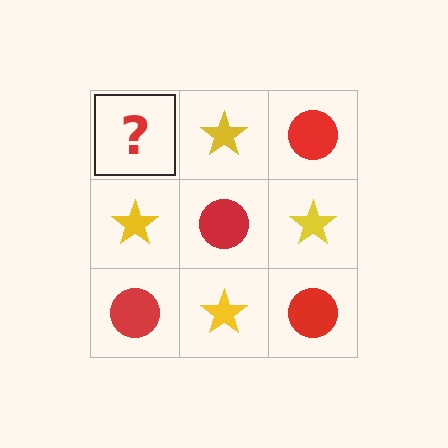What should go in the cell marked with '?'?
The missing cell should contain a red circle.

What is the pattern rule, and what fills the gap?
The rule is that it alternates red circle and yellow star in a checkerboard pattern. The gap should be filled with a red circle.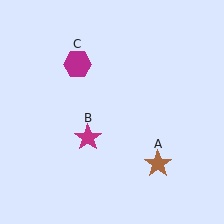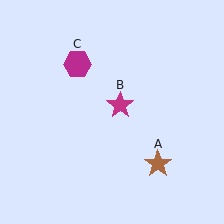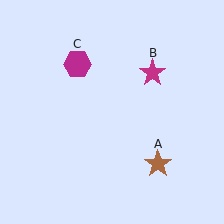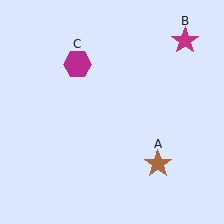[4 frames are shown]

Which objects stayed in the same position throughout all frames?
Brown star (object A) and magenta hexagon (object C) remained stationary.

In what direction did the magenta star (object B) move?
The magenta star (object B) moved up and to the right.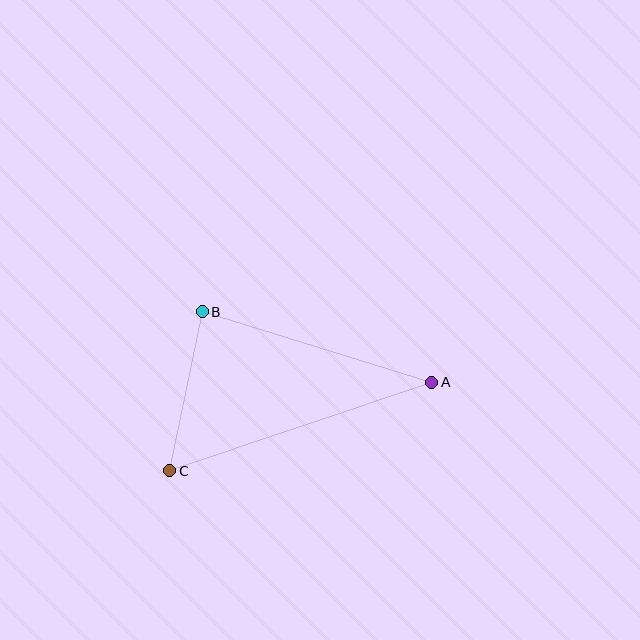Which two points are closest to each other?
Points B and C are closest to each other.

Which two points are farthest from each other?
Points A and C are farthest from each other.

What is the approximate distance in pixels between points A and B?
The distance between A and B is approximately 240 pixels.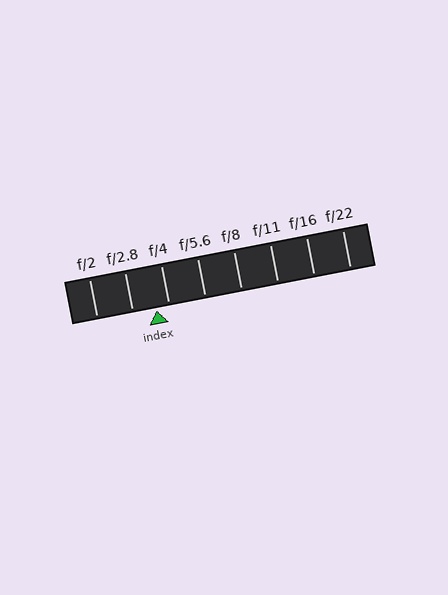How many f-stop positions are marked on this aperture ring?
There are 8 f-stop positions marked.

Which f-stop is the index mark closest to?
The index mark is closest to f/4.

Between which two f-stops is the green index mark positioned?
The index mark is between f/2.8 and f/4.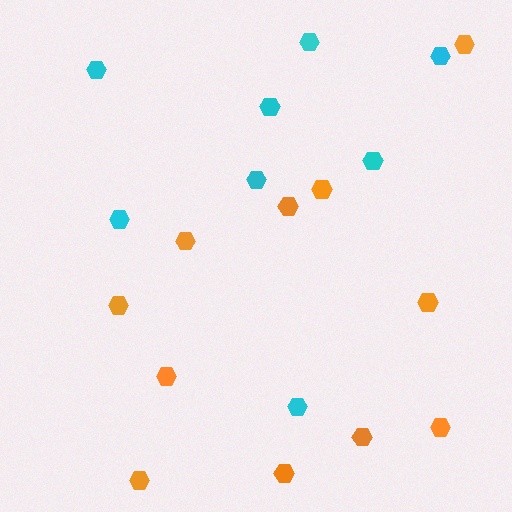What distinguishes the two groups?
There are 2 groups: one group of cyan hexagons (8) and one group of orange hexagons (11).